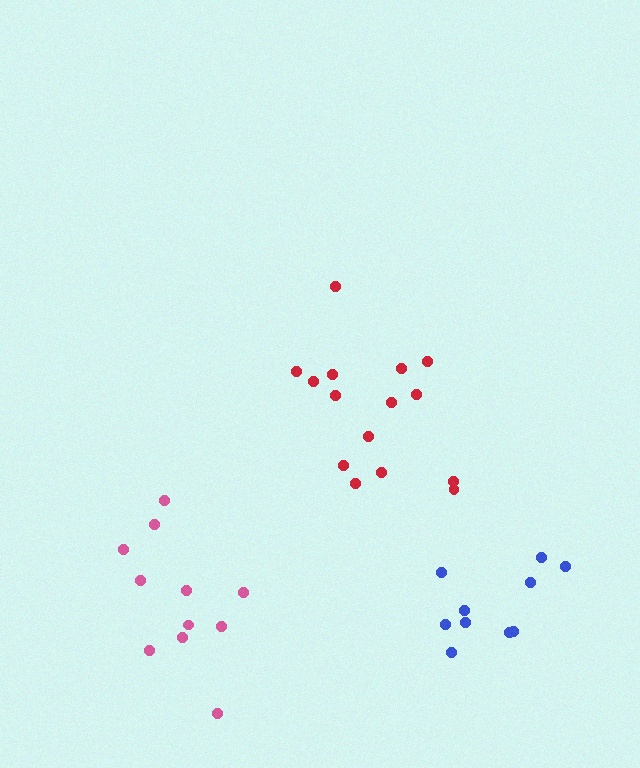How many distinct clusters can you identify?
There are 3 distinct clusters.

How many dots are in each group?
Group 1: 11 dots, Group 2: 15 dots, Group 3: 10 dots (36 total).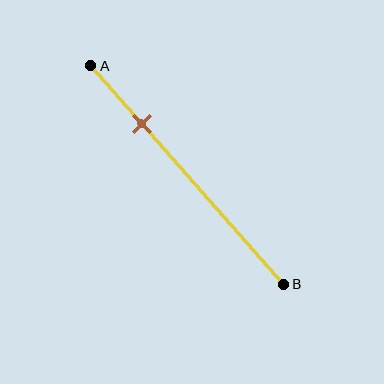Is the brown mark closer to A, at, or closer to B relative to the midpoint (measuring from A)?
The brown mark is closer to point A than the midpoint of segment AB.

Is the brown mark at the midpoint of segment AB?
No, the mark is at about 25% from A, not at the 50% midpoint.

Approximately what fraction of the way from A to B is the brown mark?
The brown mark is approximately 25% of the way from A to B.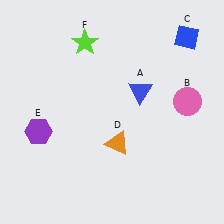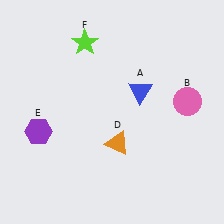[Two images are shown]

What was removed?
The blue diamond (C) was removed in Image 2.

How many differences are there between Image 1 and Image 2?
There is 1 difference between the two images.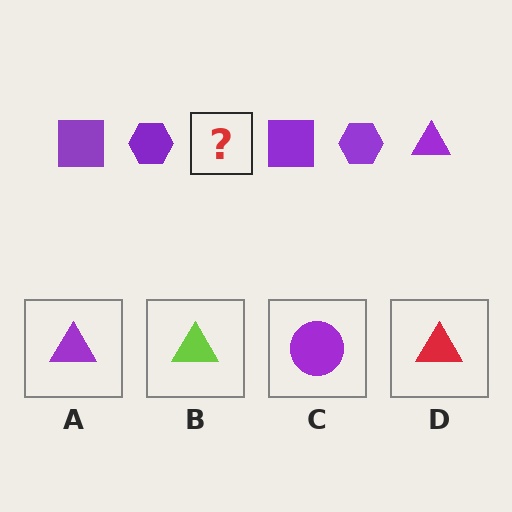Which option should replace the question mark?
Option A.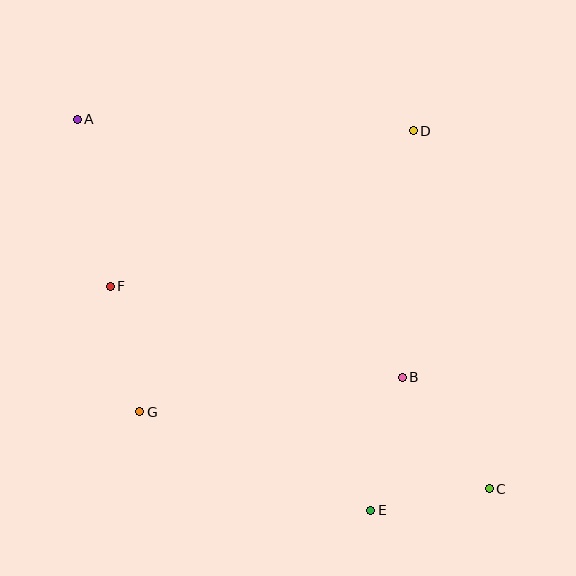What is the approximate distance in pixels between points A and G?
The distance between A and G is approximately 299 pixels.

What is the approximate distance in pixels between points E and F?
The distance between E and F is approximately 344 pixels.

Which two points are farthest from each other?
Points A and C are farthest from each other.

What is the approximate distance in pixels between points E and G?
The distance between E and G is approximately 251 pixels.